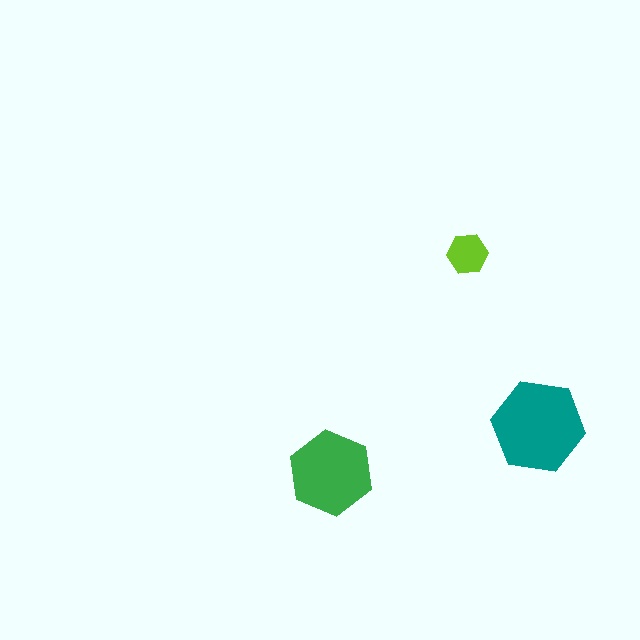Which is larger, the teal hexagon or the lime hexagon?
The teal one.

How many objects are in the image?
There are 3 objects in the image.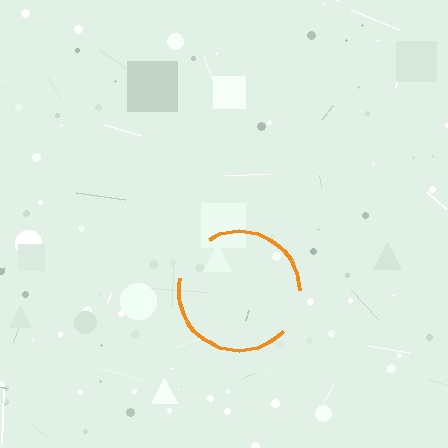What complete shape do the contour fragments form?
The contour fragments form a circle.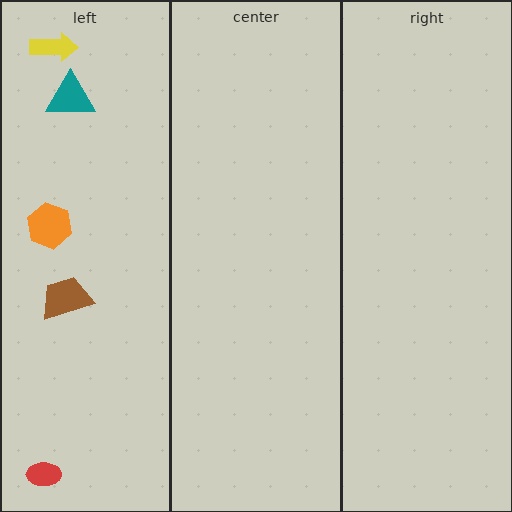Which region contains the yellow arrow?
The left region.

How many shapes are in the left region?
5.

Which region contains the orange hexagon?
The left region.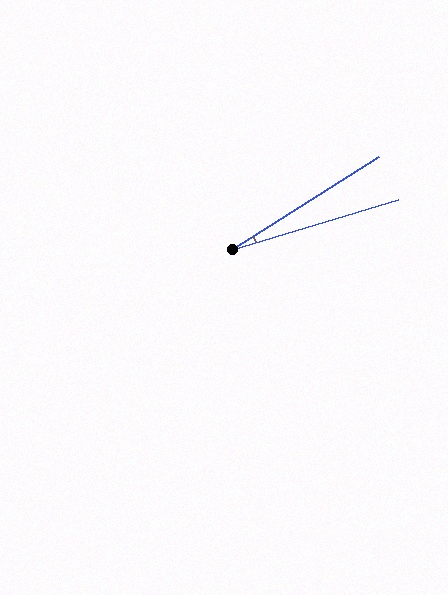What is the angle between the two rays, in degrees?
Approximately 16 degrees.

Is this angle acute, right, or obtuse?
It is acute.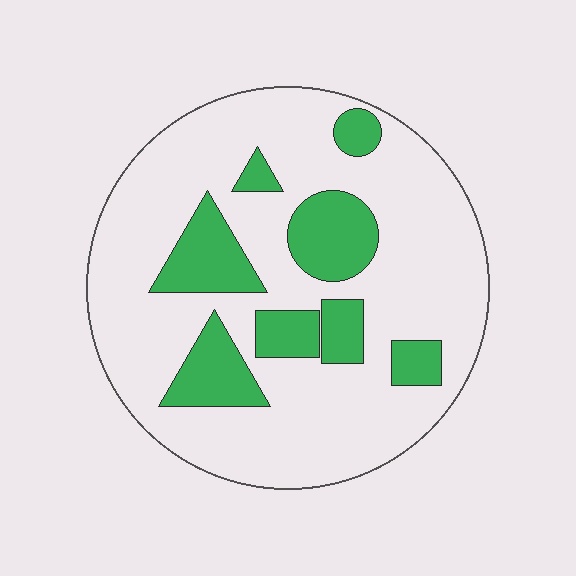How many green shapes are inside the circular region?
8.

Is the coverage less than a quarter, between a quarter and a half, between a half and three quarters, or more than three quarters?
Less than a quarter.